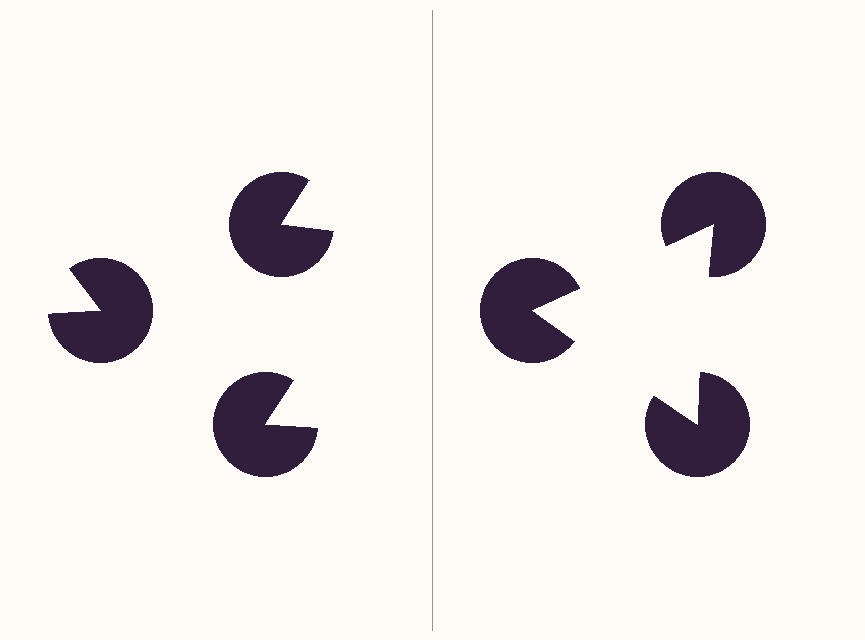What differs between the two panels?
The pac-man discs are positioned identically on both sides; only the wedge orientations differ. On the right they align to a triangle; on the left they are misaligned.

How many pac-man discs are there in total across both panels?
6 — 3 on each side.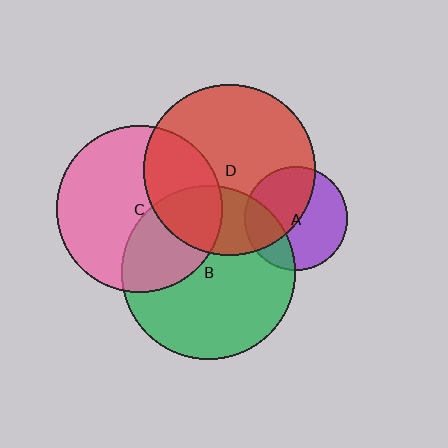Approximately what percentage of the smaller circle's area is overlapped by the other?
Approximately 45%.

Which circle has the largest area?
Circle B (green).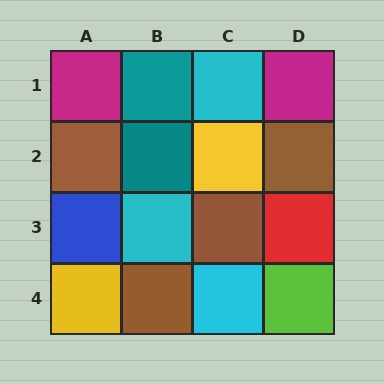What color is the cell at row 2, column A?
Brown.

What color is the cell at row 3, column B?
Cyan.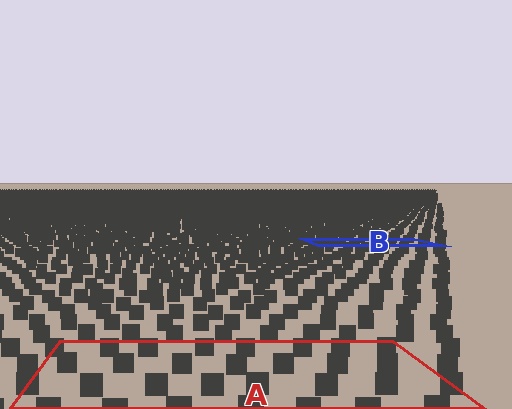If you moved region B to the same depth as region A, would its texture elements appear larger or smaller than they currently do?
They would appear larger. At a closer depth, the same texture elements are projected at a bigger on-screen size.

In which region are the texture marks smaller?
The texture marks are smaller in region B, because it is farther away.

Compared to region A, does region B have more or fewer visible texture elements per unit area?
Region B has more texture elements per unit area — they are packed more densely because it is farther away.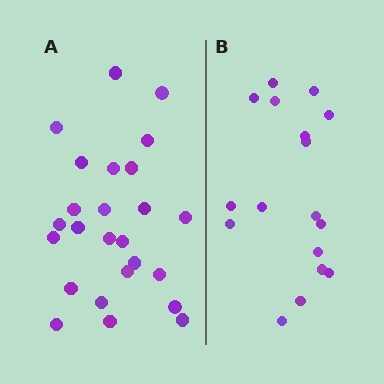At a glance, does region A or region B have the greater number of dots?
Region A (the left region) has more dots.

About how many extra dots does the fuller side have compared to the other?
Region A has roughly 8 or so more dots than region B.